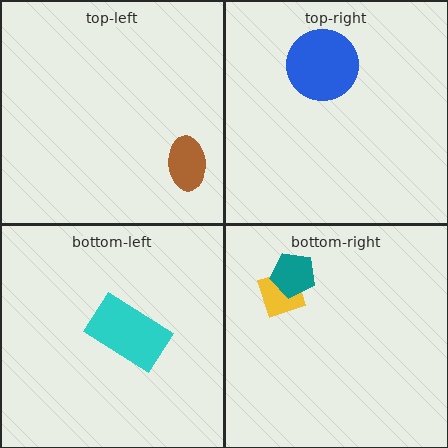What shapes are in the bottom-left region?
The cyan rectangle.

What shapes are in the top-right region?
The blue circle.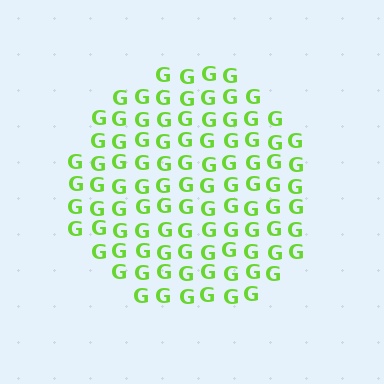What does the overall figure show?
The overall figure shows a circle.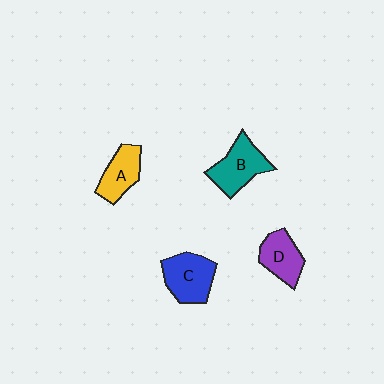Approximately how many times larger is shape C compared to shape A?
Approximately 1.2 times.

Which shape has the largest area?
Shape B (teal).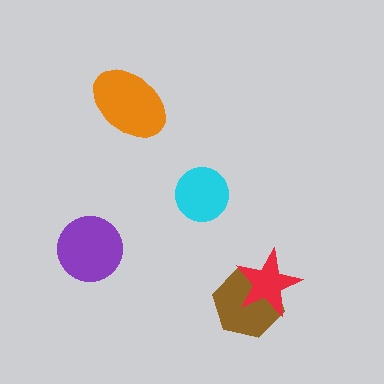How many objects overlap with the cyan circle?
0 objects overlap with the cyan circle.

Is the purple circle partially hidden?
No, no other shape covers it.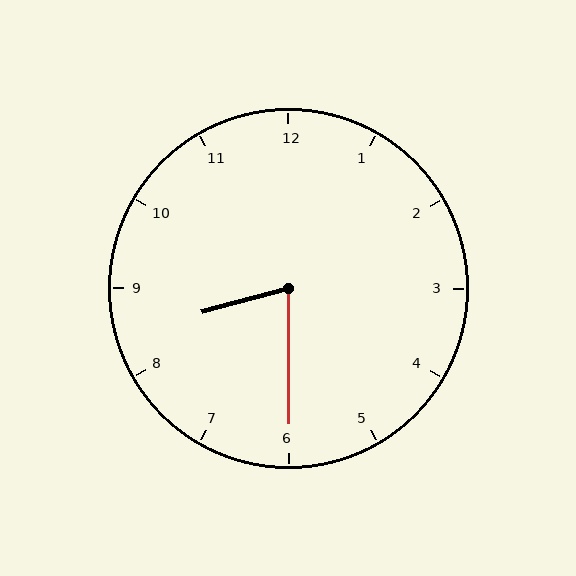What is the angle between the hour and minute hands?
Approximately 75 degrees.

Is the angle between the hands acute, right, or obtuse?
It is acute.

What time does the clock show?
8:30.